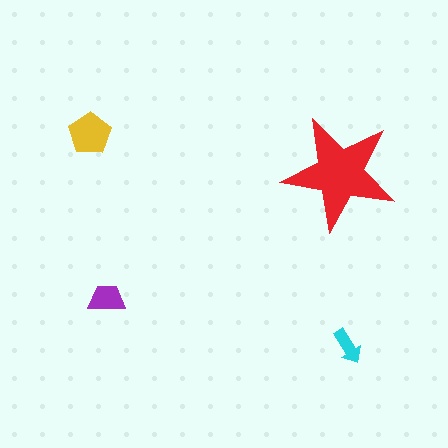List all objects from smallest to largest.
The cyan arrow, the purple trapezoid, the yellow pentagon, the red star.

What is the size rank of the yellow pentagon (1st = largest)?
2nd.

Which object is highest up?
The yellow pentagon is topmost.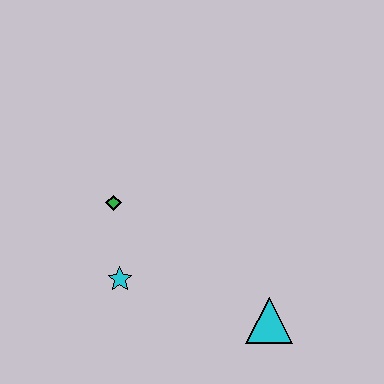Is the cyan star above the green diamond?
No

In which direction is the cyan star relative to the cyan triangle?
The cyan star is to the left of the cyan triangle.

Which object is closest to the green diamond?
The cyan star is closest to the green diamond.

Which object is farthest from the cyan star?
The cyan triangle is farthest from the cyan star.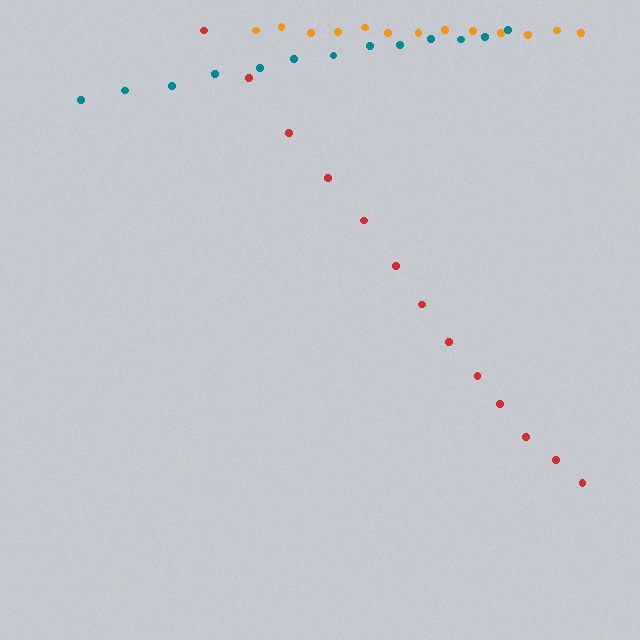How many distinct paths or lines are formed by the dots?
There are 3 distinct paths.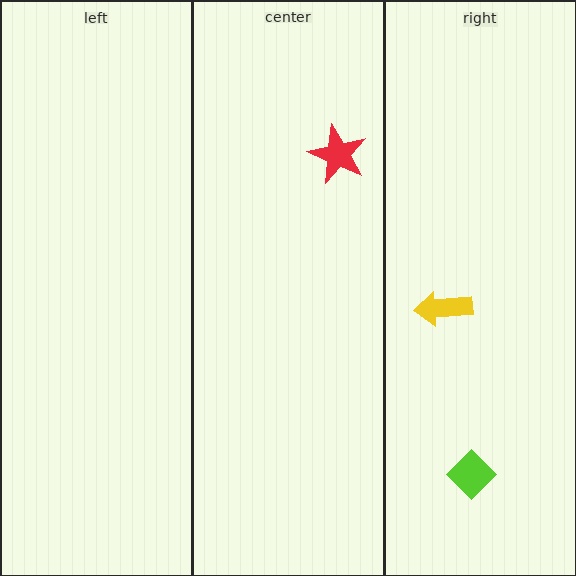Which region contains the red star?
The center region.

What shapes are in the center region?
The red star.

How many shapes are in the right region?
2.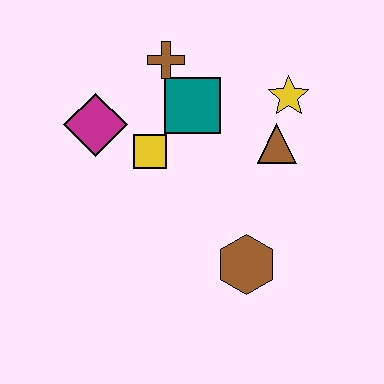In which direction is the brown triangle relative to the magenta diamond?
The brown triangle is to the right of the magenta diamond.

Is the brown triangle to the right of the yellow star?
No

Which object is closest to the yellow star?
The brown triangle is closest to the yellow star.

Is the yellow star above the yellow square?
Yes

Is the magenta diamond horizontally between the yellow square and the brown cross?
No